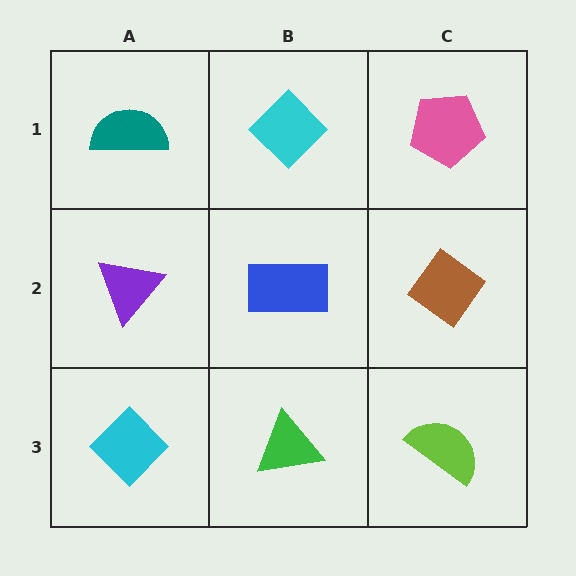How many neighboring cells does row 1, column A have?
2.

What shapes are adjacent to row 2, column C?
A pink pentagon (row 1, column C), a lime semicircle (row 3, column C), a blue rectangle (row 2, column B).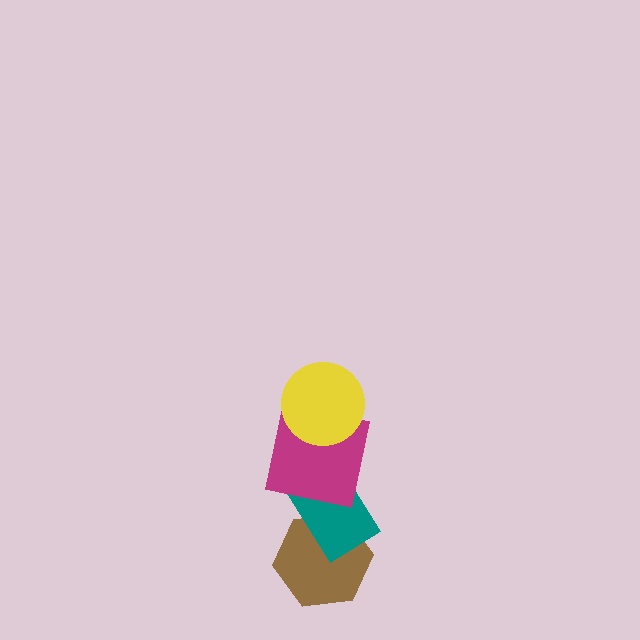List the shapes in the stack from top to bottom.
From top to bottom: the yellow circle, the magenta square, the teal rectangle, the brown hexagon.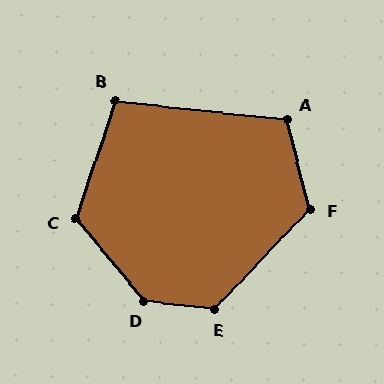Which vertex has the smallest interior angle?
B, at approximately 102 degrees.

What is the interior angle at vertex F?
Approximately 122 degrees (obtuse).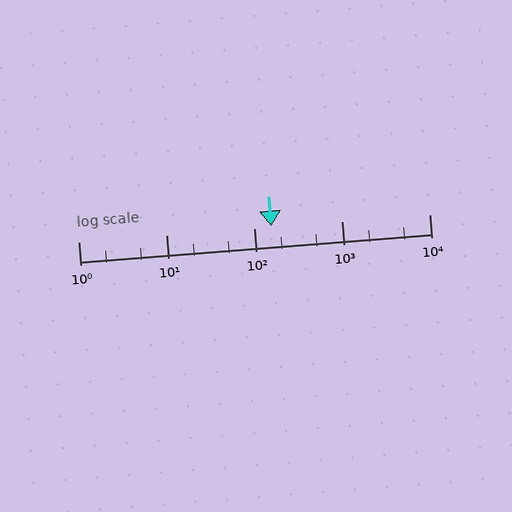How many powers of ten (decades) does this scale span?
The scale spans 4 decades, from 1 to 10000.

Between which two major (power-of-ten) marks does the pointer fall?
The pointer is between 100 and 1000.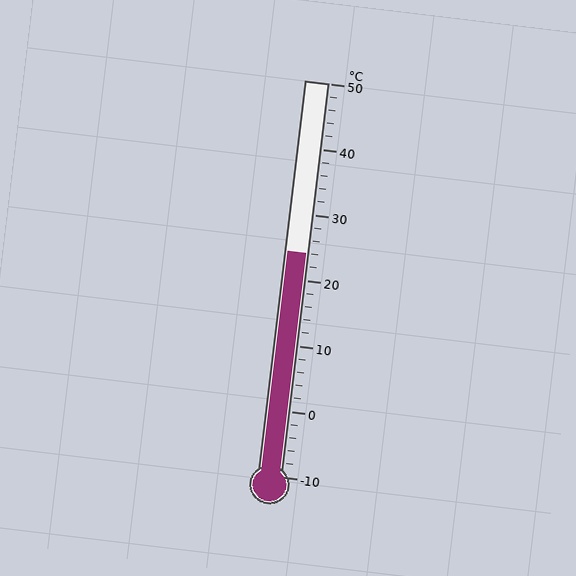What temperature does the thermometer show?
The thermometer shows approximately 24°C.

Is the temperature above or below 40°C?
The temperature is below 40°C.